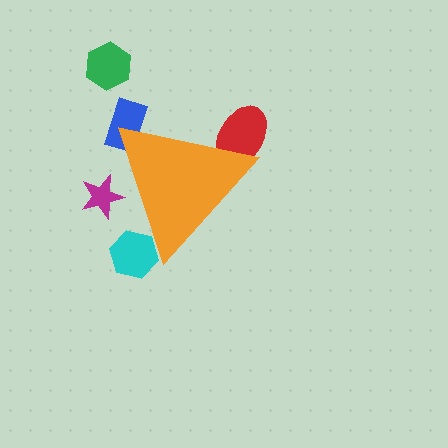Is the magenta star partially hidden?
Yes, the magenta star is partially hidden behind the orange triangle.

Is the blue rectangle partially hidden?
Yes, the blue rectangle is partially hidden behind the orange triangle.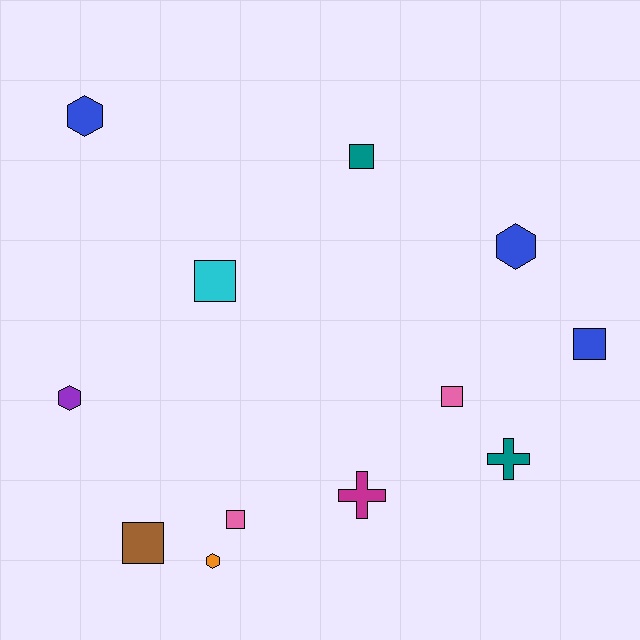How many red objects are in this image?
There are no red objects.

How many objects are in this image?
There are 12 objects.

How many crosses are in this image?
There are 2 crosses.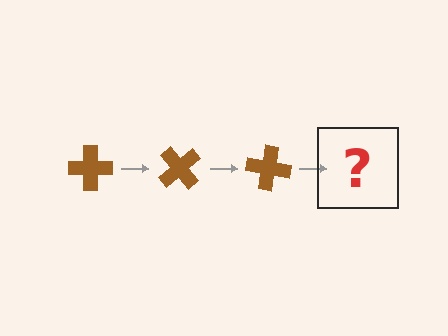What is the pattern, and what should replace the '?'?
The pattern is that the cross rotates 50 degrees each step. The '?' should be a brown cross rotated 150 degrees.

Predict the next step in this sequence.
The next step is a brown cross rotated 150 degrees.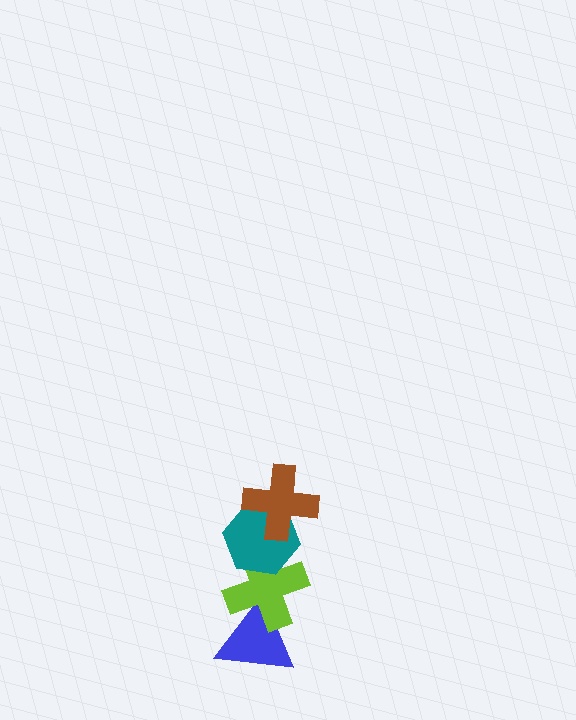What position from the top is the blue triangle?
The blue triangle is 4th from the top.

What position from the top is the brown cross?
The brown cross is 1st from the top.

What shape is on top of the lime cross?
The teal hexagon is on top of the lime cross.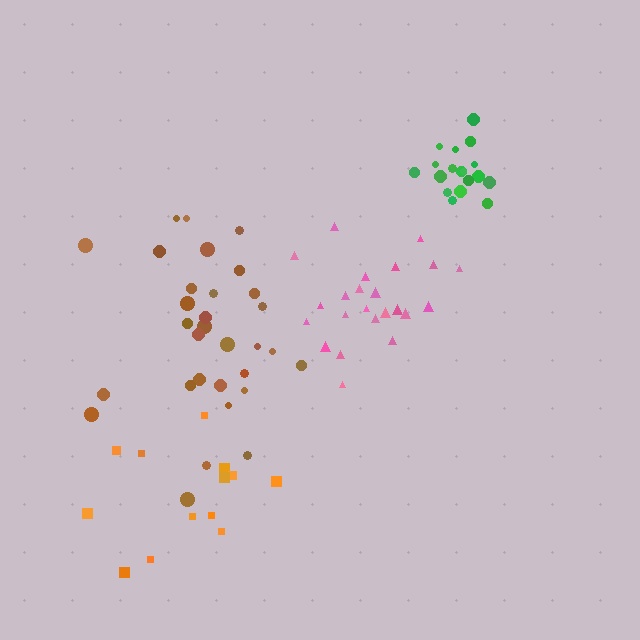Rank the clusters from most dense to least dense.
green, pink, brown, orange.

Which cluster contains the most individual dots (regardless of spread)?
Brown (31).